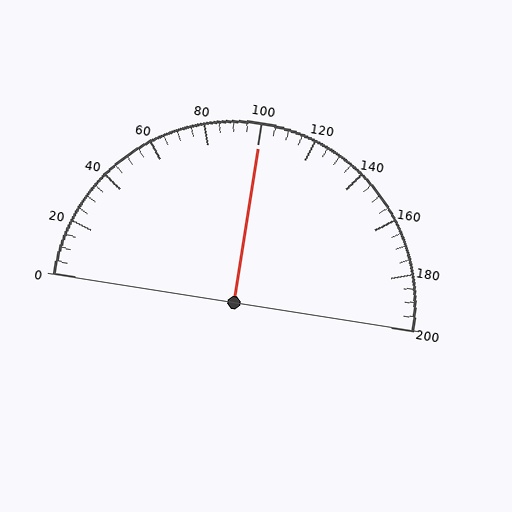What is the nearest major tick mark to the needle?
The nearest major tick mark is 100.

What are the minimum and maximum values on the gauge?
The gauge ranges from 0 to 200.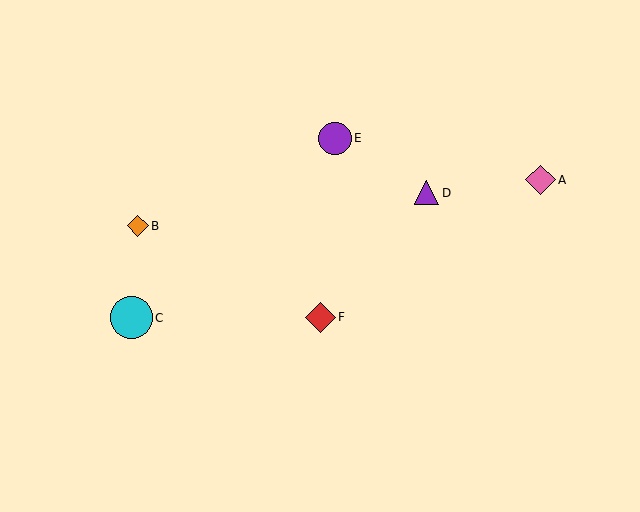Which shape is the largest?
The cyan circle (labeled C) is the largest.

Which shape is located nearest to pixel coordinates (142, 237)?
The orange diamond (labeled B) at (138, 226) is nearest to that location.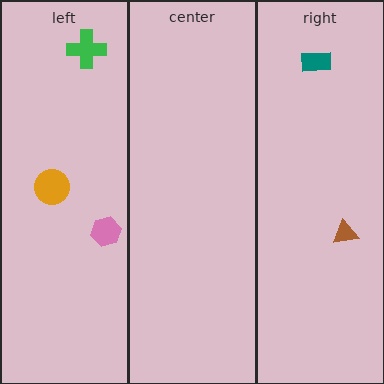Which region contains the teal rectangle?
The right region.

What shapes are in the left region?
The green cross, the pink hexagon, the orange circle.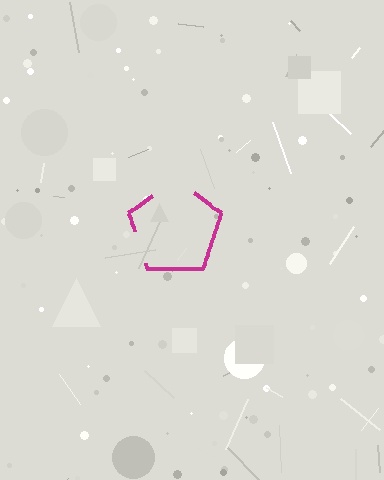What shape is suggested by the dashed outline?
The dashed outline suggests a pentagon.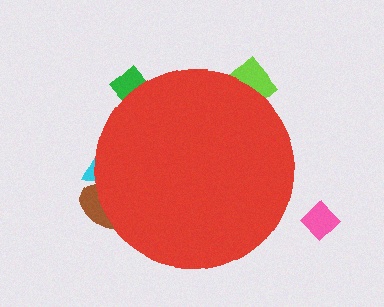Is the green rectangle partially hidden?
Yes, the green rectangle is partially hidden behind the red circle.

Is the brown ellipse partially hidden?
Yes, the brown ellipse is partially hidden behind the red circle.